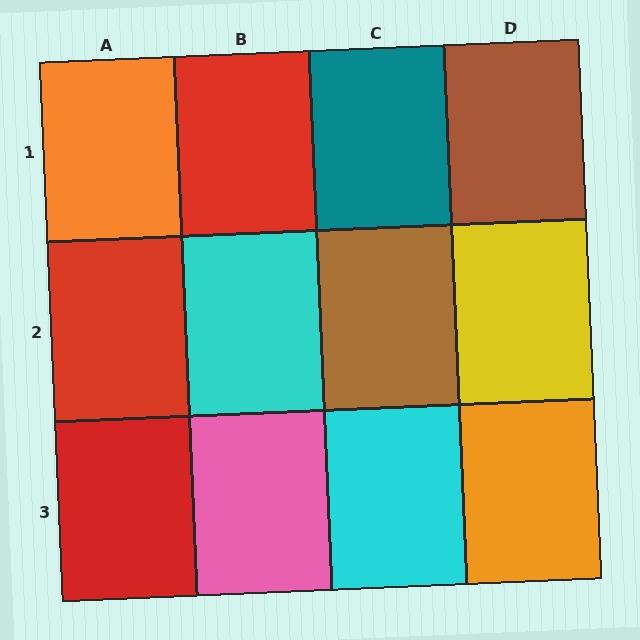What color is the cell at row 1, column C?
Teal.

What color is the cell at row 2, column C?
Brown.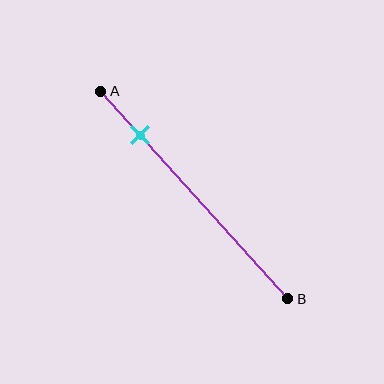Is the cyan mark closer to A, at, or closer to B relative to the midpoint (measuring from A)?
The cyan mark is closer to point A than the midpoint of segment AB.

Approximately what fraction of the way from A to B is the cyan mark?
The cyan mark is approximately 20% of the way from A to B.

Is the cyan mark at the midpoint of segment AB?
No, the mark is at about 20% from A, not at the 50% midpoint.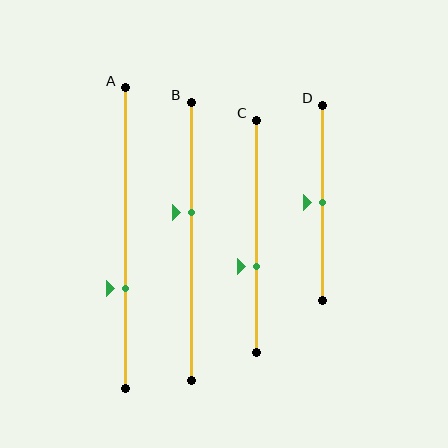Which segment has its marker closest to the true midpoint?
Segment D has its marker closest to the true midpoint.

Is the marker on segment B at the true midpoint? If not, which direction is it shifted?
No, the marker on segment B is shifted upward by about 10% of the segment length.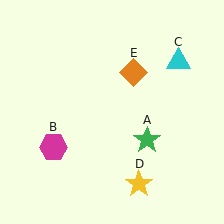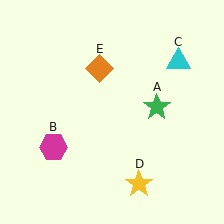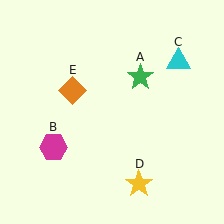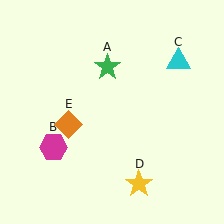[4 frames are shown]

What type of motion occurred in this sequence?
The green star (object A), orange diamond (object E) rotated counterclockwise around the center of the scene.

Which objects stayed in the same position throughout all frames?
Magenta hexagon (object B) and cyan triangle (object C) and yellow star (object D) remained stationary.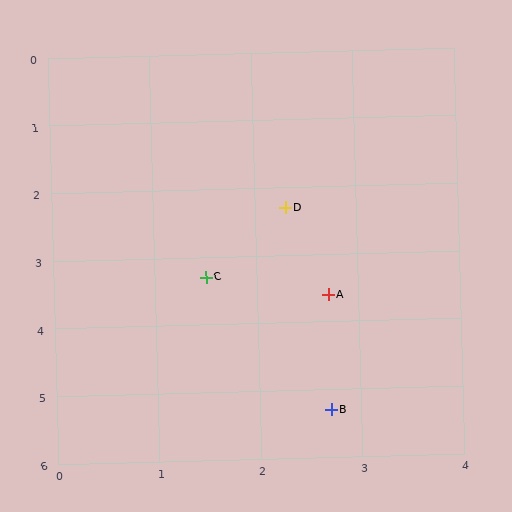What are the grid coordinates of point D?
Point D is at approximately (2.3, 2.3).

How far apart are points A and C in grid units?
Points A and C are about 1.2 grid units apart.